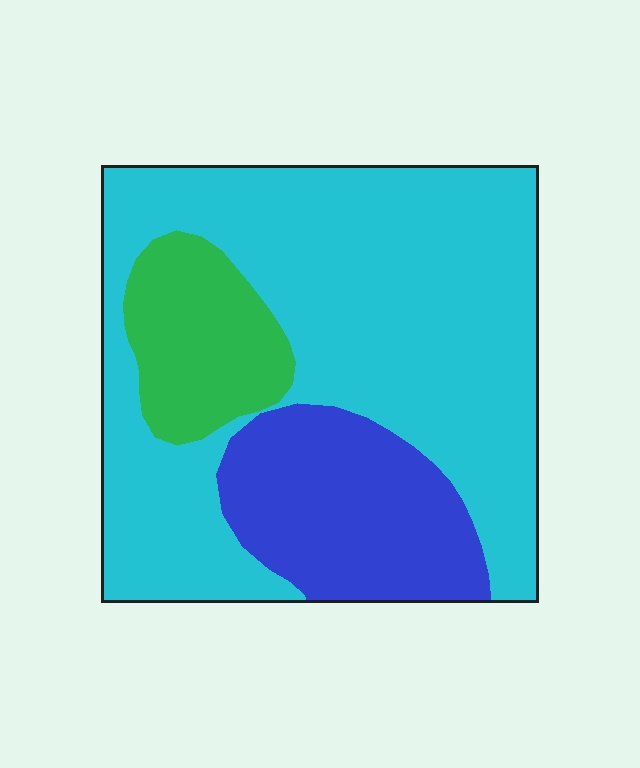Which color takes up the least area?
Green, at roughly 15%.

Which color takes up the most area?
Cyan, at roughly 65%.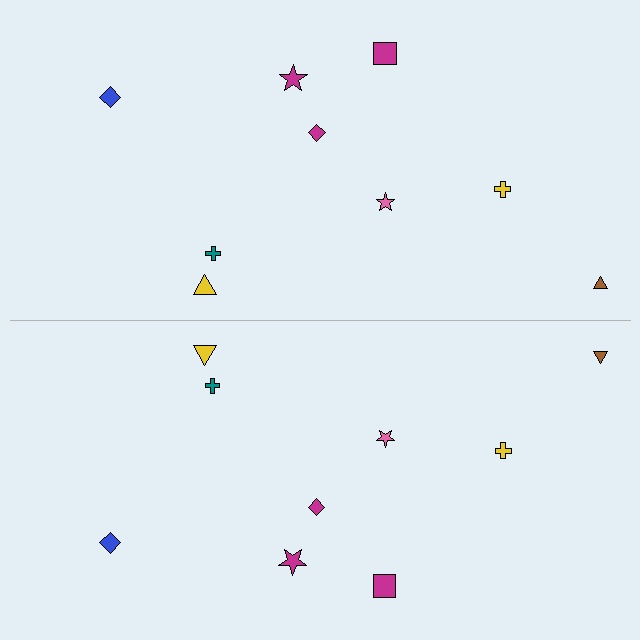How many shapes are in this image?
There are 18 shapes in this image.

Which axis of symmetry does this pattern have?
The pattern has a horizontal axis of symmetry running through the center of the image.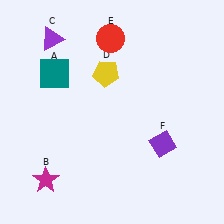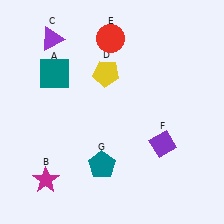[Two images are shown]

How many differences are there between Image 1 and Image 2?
There is 1 difference between the two images.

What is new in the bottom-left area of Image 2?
A teal pentagon (G) was added in the bottom-left area of Image 2.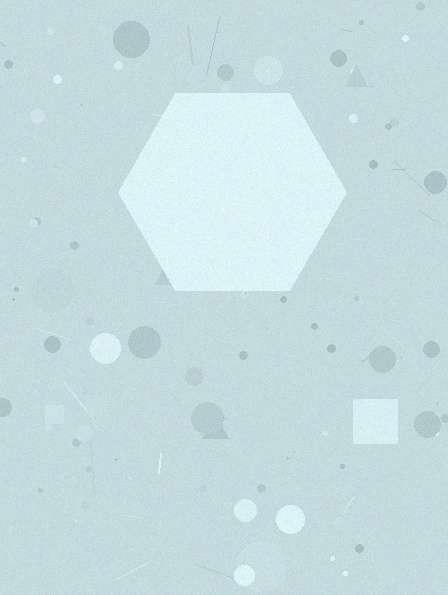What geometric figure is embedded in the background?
A hexagon is embedded in the background.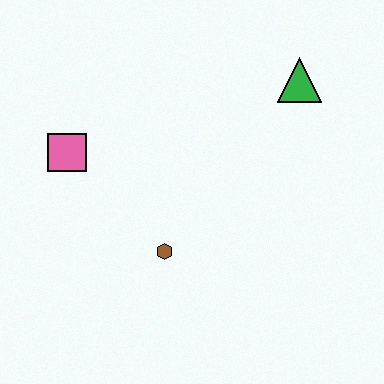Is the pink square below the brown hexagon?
No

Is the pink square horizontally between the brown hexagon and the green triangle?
No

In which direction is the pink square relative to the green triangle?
The pink square is to the left of the green triangle.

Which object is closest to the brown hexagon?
The pink square is closest to the brown hexagon.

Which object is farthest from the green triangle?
The pink square is farthest from the green triangle.